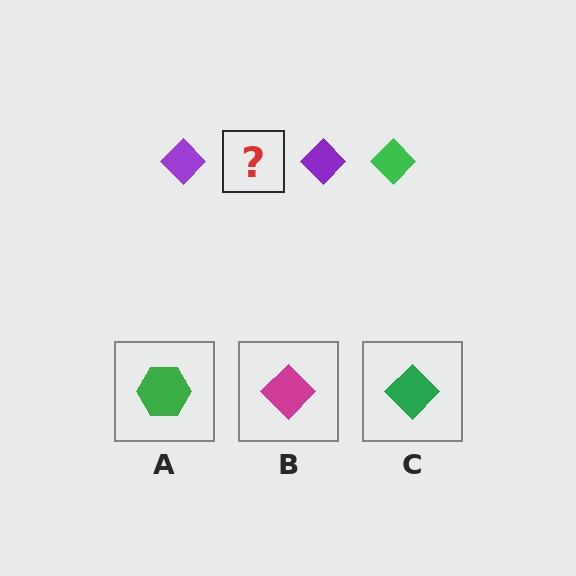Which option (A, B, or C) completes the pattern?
C.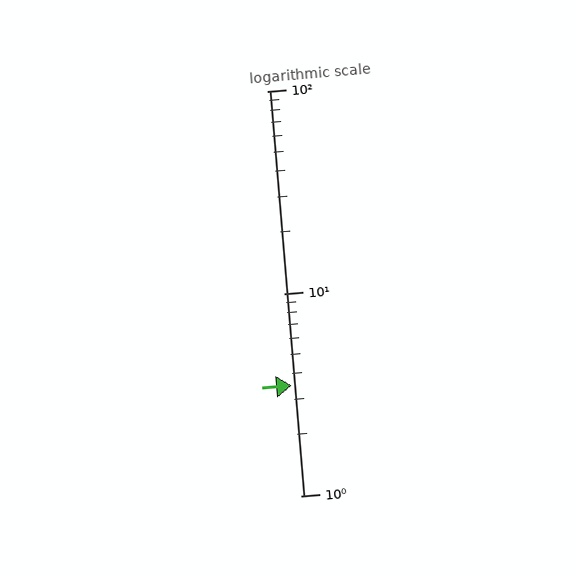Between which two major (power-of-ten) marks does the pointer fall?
The pointer is between 1 and 10.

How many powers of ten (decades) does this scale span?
The scale spans 2 decades, from 1 to 100.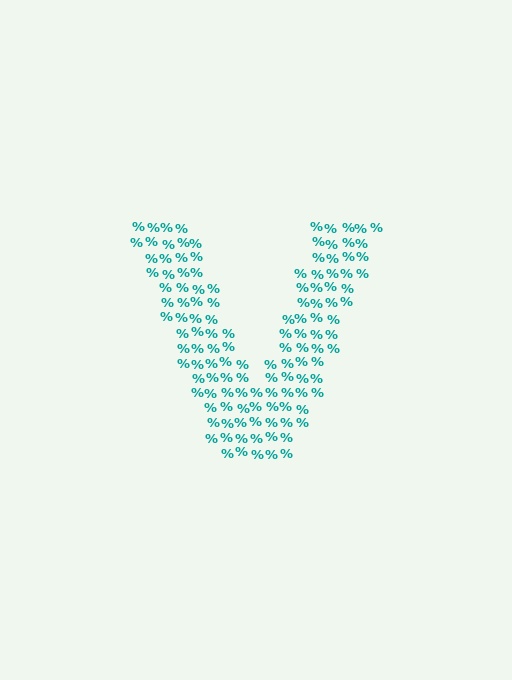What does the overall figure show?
The overall figure shows the letter V.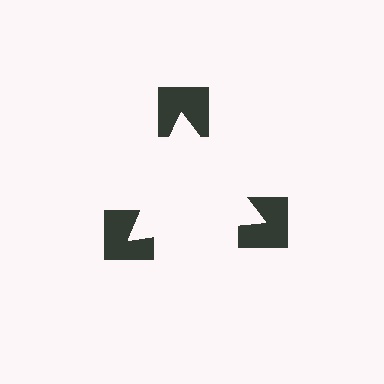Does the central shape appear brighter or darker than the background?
It typically appears slightly brighter than the background, even though no actual brightness change is drawn.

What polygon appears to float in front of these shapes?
An illusory triangle — its edges are inferred from the aligned wedge cuts in the notched squares, not physically drawn.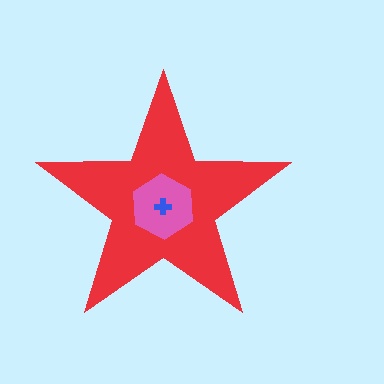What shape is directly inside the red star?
The pink hexagon.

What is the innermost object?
The blue cross.